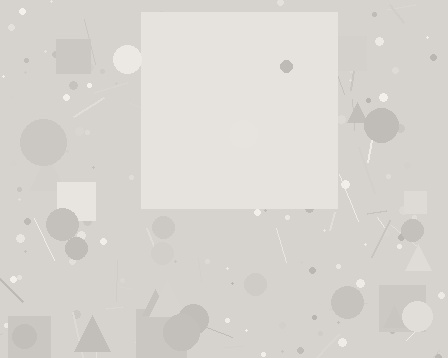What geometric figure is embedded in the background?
A square is embedded in the background.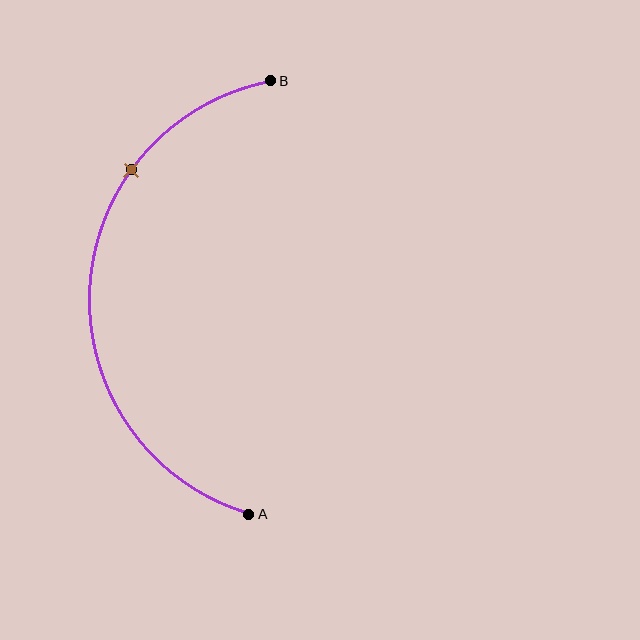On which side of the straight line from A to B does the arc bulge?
The arc bulges to the left of the straight line connecting A and B.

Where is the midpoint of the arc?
The arc midpoint is the point on the curve farthest from the straight line joining A and B. It sits to the left of that line.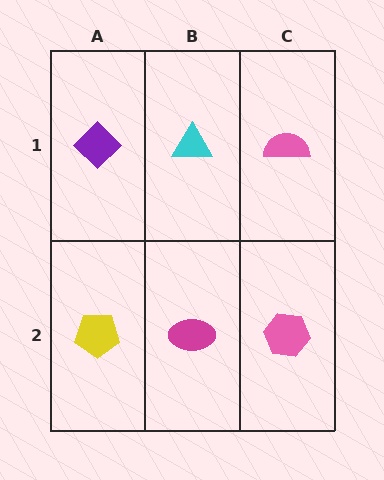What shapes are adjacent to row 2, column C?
A pink semicircle (row 1, column C), a magenta ellipse (row 2, column B).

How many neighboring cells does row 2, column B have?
3.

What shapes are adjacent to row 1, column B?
A magenta ellipse (row 2, column B), a purple diamond (row 1, column A), a pink semicircle (row 1, column C).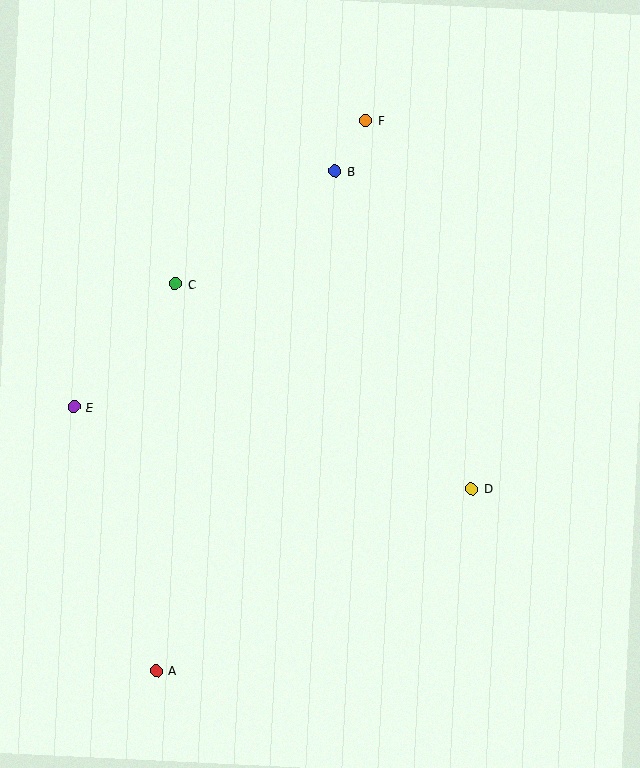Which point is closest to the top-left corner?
Point C is closest to the top-left corner.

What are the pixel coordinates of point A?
Point A is at (156, 671).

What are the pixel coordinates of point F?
Point F is at (366, 120).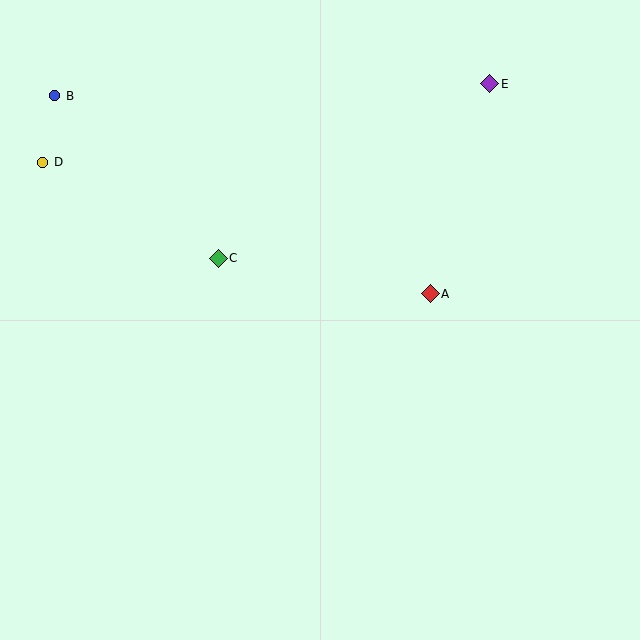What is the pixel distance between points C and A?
The distance between C and A is 215 pixels.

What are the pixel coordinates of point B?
Point B is at (55, 96).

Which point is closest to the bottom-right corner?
Point A is closest to the bottom-right corner.